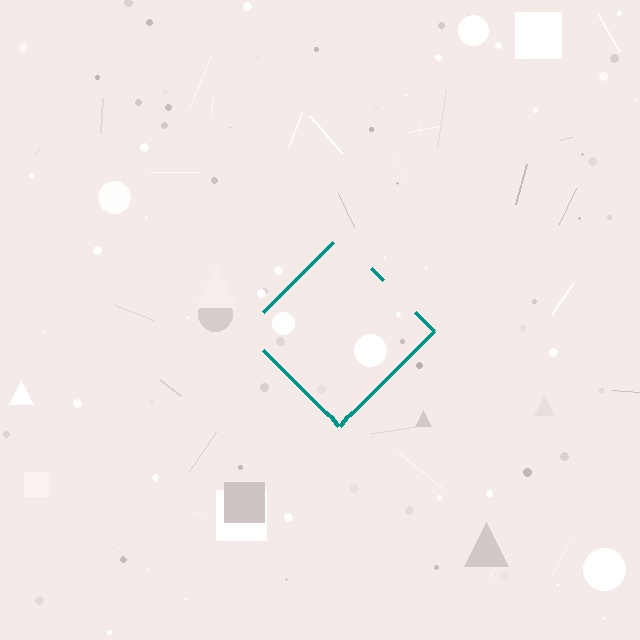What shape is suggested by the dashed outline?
The dashed outline suggests a diamond.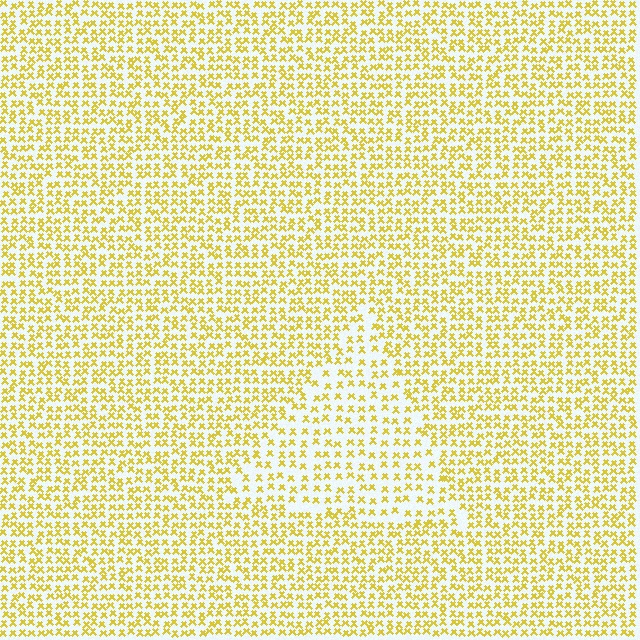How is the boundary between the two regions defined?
The boundary is defined by a change in element density (approximately 1.6x ratio). All elements are the same color, size, and shape.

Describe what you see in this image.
The image contains small yellow elements arranged at two different densities. A triangle-shaped region is visible where the elements are less densely packed than the surrounding area.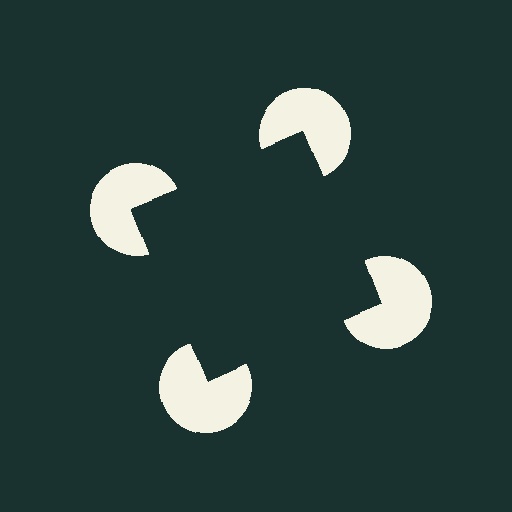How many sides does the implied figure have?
4 sides.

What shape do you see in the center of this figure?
An illusory square — its edges are inferred from the aligned wedge cuts in the pac-man discs, not physically drawn.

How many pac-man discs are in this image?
There are 4 — one at each vertex of the illusory square.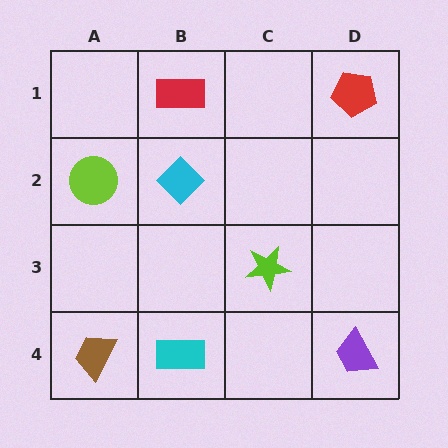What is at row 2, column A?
A lime circle.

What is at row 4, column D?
A purple trapezoid.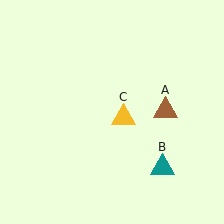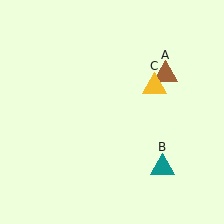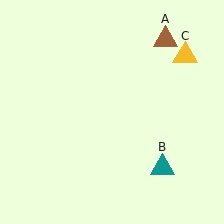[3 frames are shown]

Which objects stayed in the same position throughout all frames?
Teal triangle (object B) remained stationary.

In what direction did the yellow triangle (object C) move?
The yellow triangle (object C) moved up and to the right.